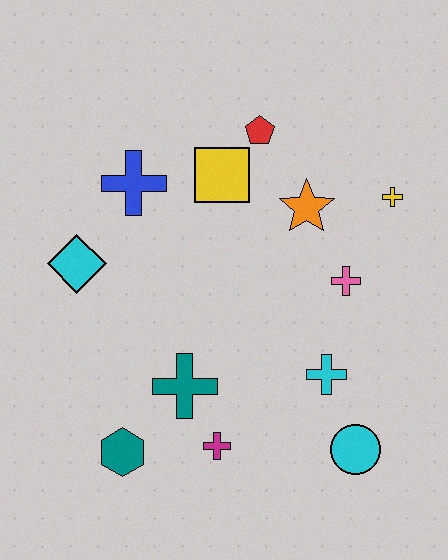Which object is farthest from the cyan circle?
The blue cross is farthest from the cyan circle.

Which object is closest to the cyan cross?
The cyan circle is closest to the cyan cross.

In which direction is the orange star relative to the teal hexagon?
The orange star is above the teal hexagon.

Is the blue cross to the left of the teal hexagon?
No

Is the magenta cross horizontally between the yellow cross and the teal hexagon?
Yes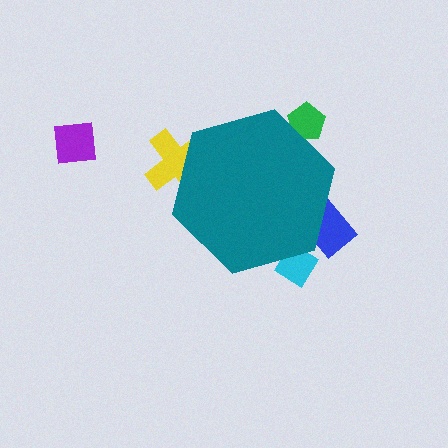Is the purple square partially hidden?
No, the purple square is fully visible.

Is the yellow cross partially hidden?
Yes, the yellow cross is partially hidden behind the teal hexagon.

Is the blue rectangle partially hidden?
Yes, the blue rectangle is partially hidden behind the teal hexagon.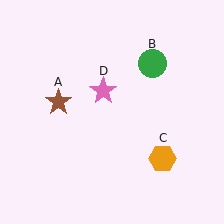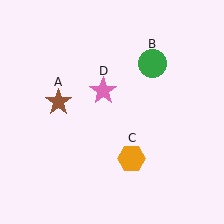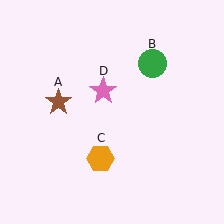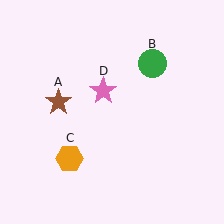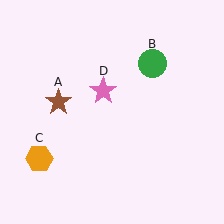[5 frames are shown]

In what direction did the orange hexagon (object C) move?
The orange hexagon (object C) moved left.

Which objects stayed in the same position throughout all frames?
Brown star (object A) and green circle (object B) and pink star (object D) remained stationary.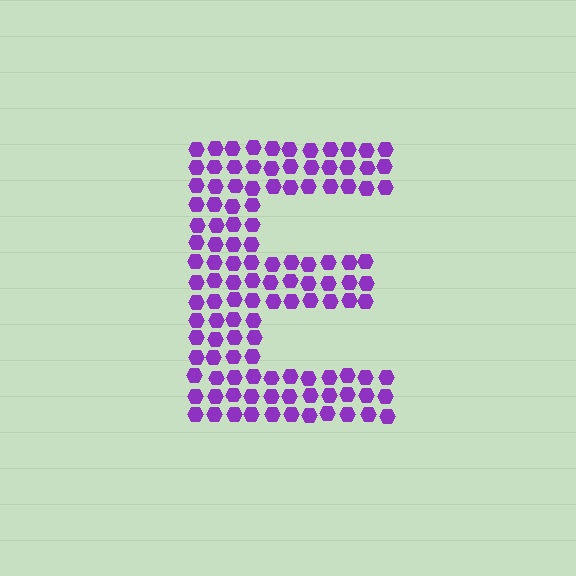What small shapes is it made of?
It is made of small hexagons.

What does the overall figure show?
The overall figure shows the letter E.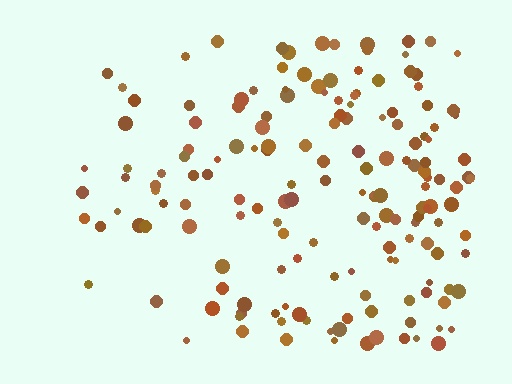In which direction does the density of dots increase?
From left to right, with the right side densest.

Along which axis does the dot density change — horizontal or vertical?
Horizontal.